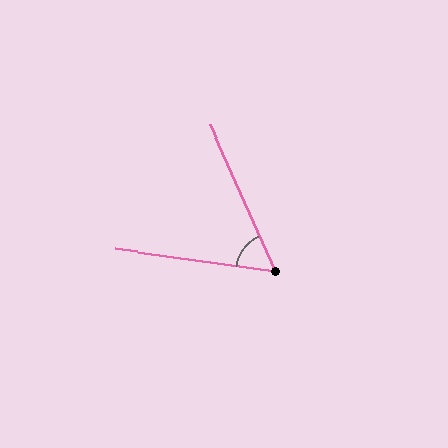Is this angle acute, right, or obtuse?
It is acute.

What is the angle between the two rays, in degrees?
Approximately 58 degrees.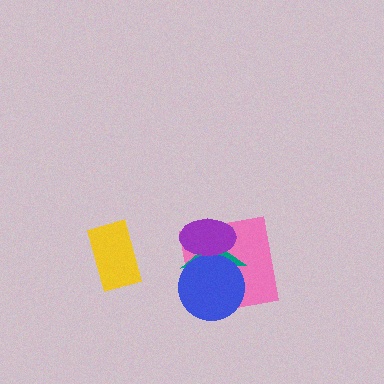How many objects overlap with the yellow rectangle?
0 objects overlap with the yellow rectangle.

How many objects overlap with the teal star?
3 objects overlap with the teal star.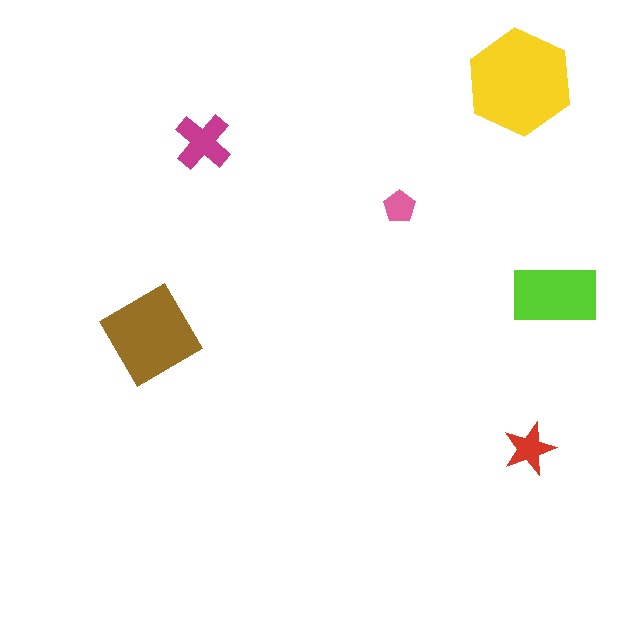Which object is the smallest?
The pink pentagon.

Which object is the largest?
The yellow hexagon.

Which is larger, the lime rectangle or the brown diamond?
The brown diamond.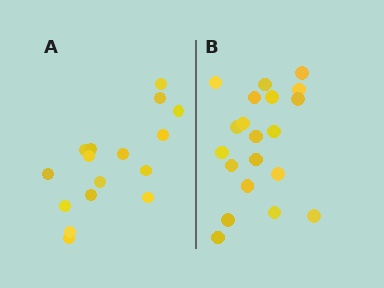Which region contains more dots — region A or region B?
Region B (the right region) has more dots.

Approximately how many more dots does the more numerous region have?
Region B has about 4 more dots than region A.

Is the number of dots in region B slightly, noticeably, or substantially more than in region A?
Region B has noticeably more, but not dramatically so. The ratio is roughly 1.2 to 1.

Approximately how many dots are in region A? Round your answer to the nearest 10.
About 20 dots. (The exact count is 16, which rounds to 20.)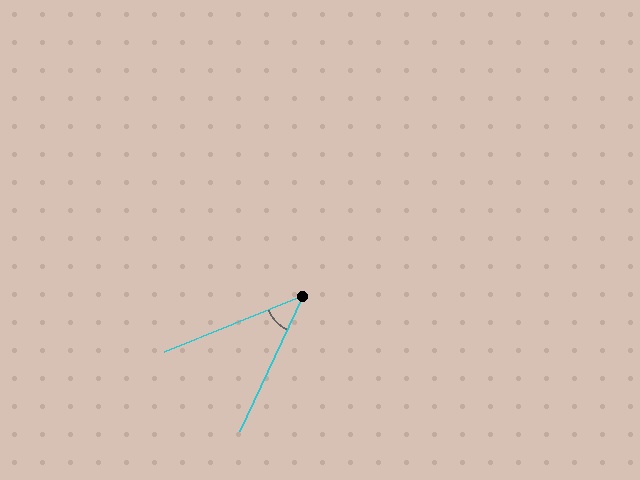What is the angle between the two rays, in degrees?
Approximately 43 degrees.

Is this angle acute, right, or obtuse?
It is acute.